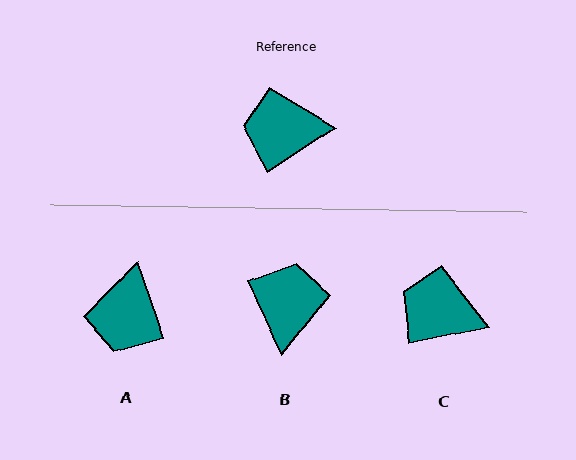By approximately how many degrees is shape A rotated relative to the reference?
Approximately 76 degrees counter-clockwise.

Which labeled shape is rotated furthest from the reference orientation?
B, about 98 degrees away.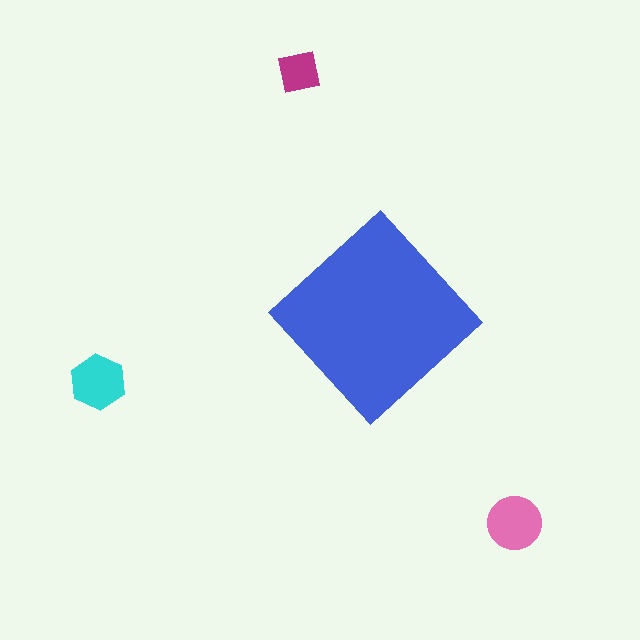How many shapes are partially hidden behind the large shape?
0 shapes are partially hidden.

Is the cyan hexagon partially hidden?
No, the cyan hexagon is fully visible.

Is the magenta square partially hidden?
No, the magenta square is fully visible.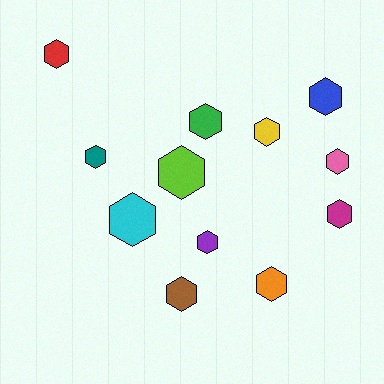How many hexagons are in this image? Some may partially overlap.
There are 12 hexagons.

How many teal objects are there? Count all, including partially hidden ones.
There is 1 teal object.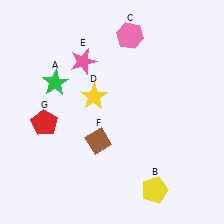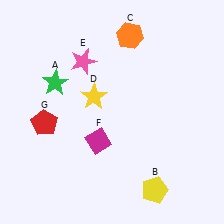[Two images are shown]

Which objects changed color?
C changed from pink to orange. F changed from brown to magenta.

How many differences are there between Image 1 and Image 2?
There are 2 differences between the two images.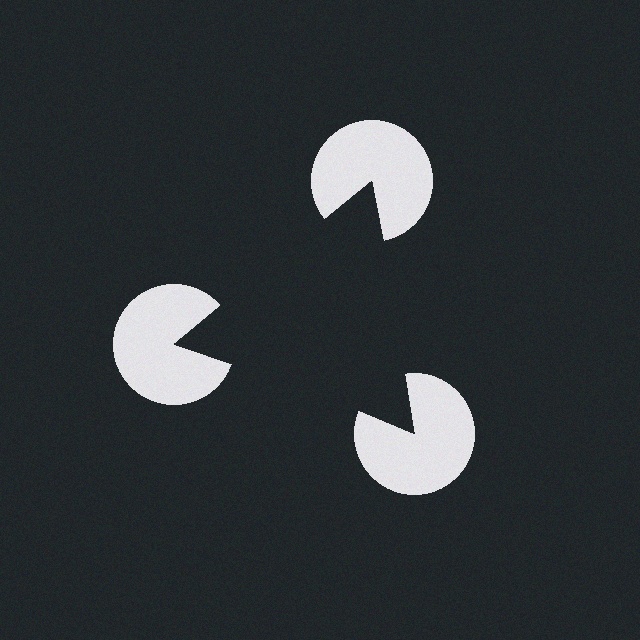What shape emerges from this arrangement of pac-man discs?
An illusory triangle — its edges are inferred from the aligned wedge cuts in the pac-man discs, not physically drawn.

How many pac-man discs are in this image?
There are 3 — one at each vertex of the illusory triangle.